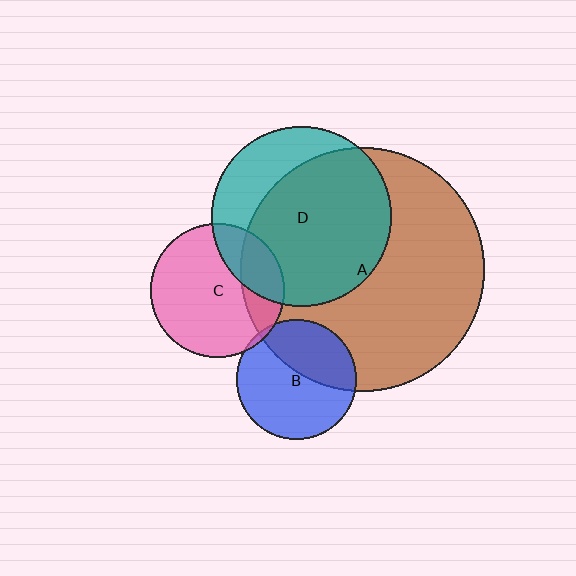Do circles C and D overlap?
Yes.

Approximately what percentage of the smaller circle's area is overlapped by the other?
Approximately 25%.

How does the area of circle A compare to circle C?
Approximately 3.3 times.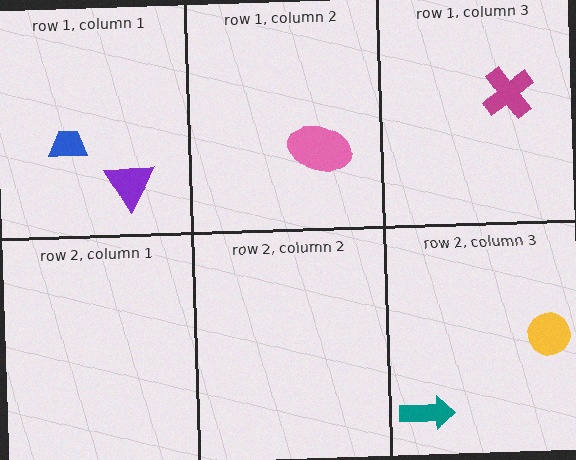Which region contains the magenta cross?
The row 1, column 3 region.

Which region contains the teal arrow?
The row 2, column 3 region.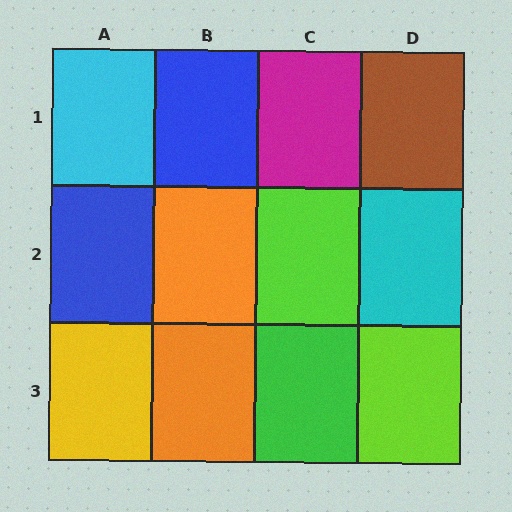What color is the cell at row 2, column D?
Cyan.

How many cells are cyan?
2 cells are cyan.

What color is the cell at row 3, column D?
Lime.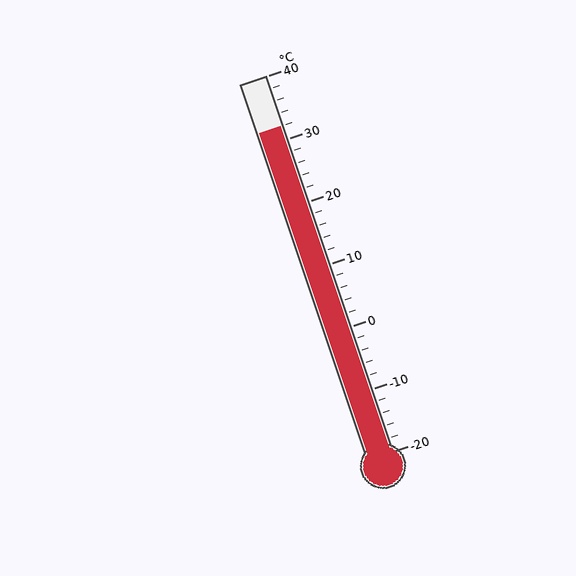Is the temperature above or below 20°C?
The temperature is above 20°C.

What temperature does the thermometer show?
The thermometer shows approximately 32°C.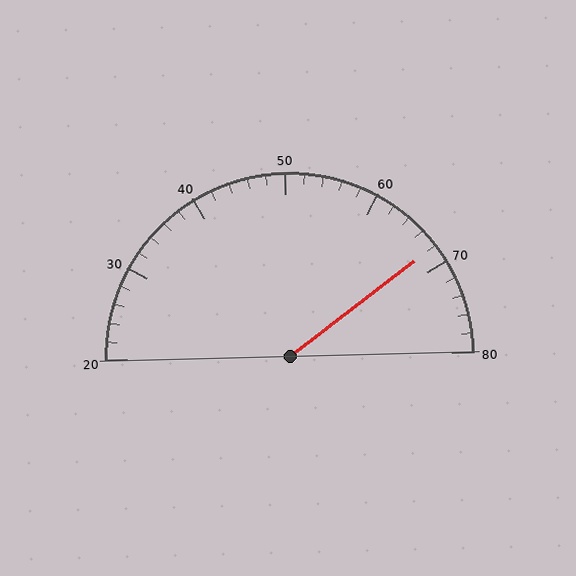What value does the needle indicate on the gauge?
The needle indicates approximately 68.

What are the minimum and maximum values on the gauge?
The gauge ranges from 20 to 80.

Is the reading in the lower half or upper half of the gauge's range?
The reading is in the upper half of the range (20 to 80).